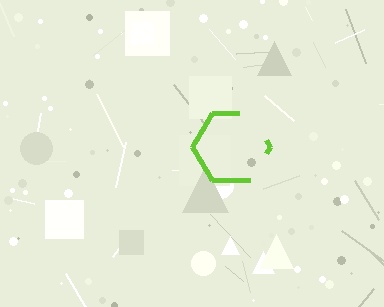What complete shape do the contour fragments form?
The contour fragments form a hexagon.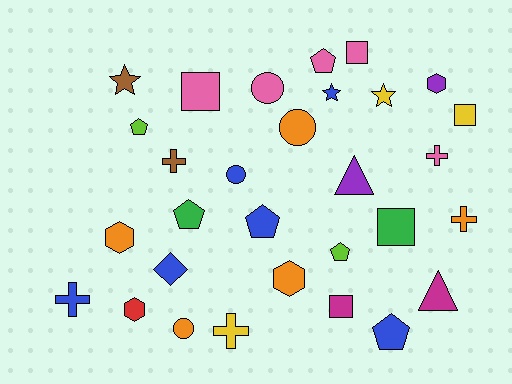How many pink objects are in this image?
There are 5 pink objects.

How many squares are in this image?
There are 5 squares.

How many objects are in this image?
There are 30 objects.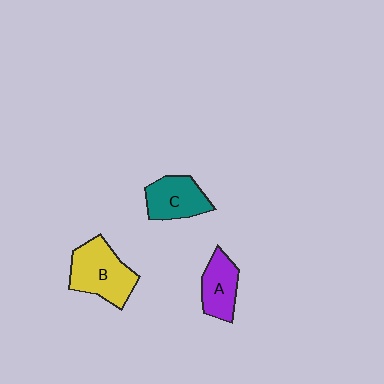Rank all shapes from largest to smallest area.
From largest to smallest: B (yellow), C (teal), A (purple).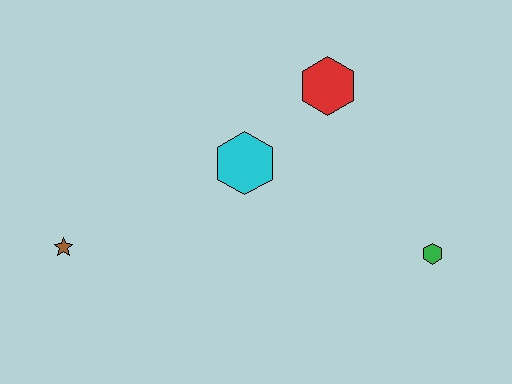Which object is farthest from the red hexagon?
The brown star is farthest from the red hexagon.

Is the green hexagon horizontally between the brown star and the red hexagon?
No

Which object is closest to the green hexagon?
The red hexagon is closest to the green hexagon.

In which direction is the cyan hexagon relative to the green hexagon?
The cyan hexagon is to the left of the green hexagon.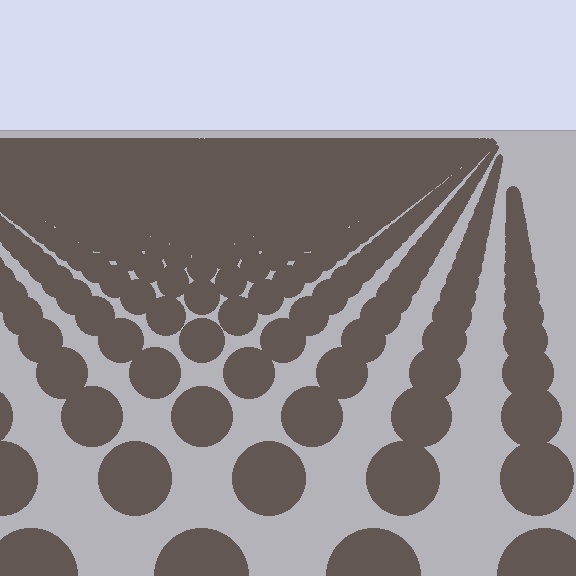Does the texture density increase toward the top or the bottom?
Density increases toward the top.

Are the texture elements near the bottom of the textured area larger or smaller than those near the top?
Larger. Near the bottom, elements are closer to the viewer and appear at a bigger on-screen size.